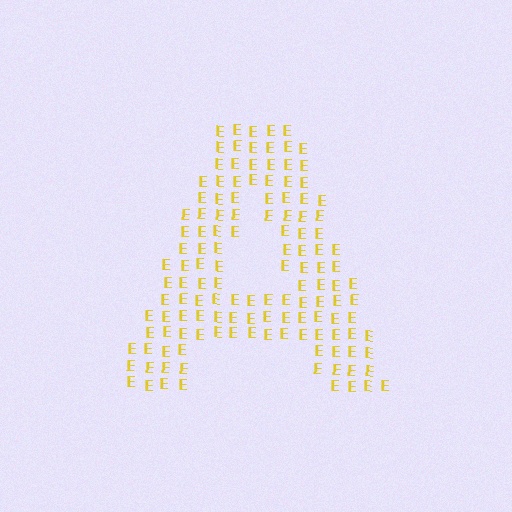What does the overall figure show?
The overall figure shows the letter A.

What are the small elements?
The small elements are letter E's.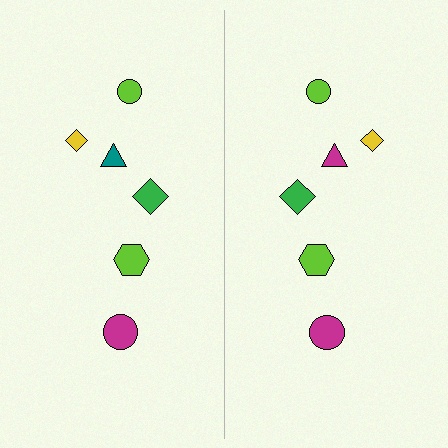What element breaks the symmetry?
The magenta triangle on the right side breaks the symmetry — its mirror counterpart is teal.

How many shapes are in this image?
There are 12 shapes in this image.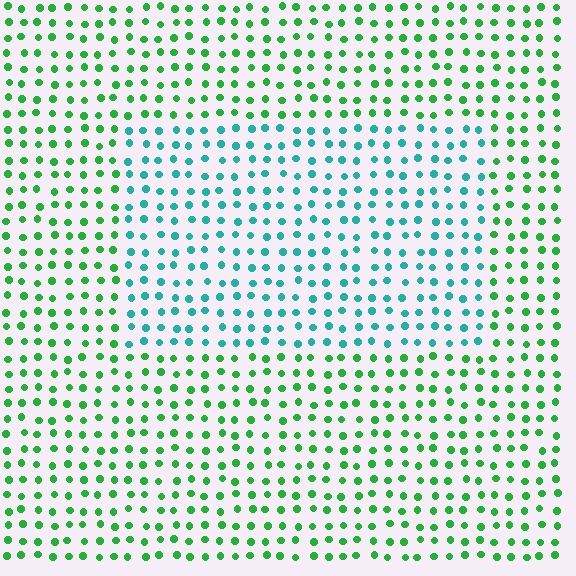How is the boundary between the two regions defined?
The boundary is defined purely by a slight shift in hue (about 47 degrees). Spacing, size, and orientation are identical on both sides.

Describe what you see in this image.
The image is filled with small green elements in a uniform arrangement. A rectangle-shaped region is visible where the elements are tinted to a slightly different hue, forming a subtle color boundary.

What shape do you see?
I see a rectangle.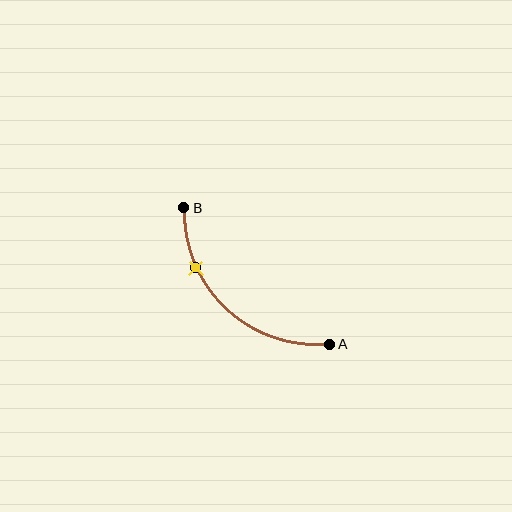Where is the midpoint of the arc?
The arc midpoint is the point on the curve farthest from the straight line joining A and B. It sits below and to the left of that line.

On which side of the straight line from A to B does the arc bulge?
The arc bulges below and to the left of the straight line connecting A and B.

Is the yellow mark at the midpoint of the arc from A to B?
No. The yellow mark lies on the arc but is closer to endpoint B. The arc midpoint would be at the point on the curve equidistant along the arc from both A and B.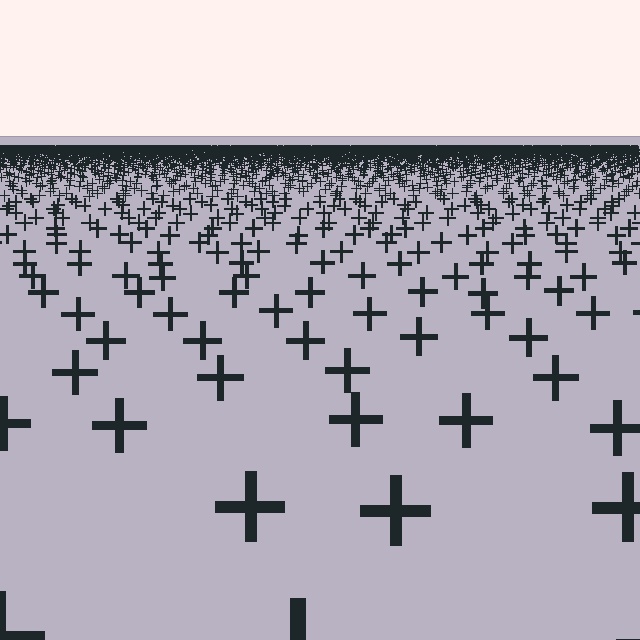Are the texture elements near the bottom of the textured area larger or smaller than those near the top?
Larger. Near the bottom, elements are closer to the viewer and appear at a bigger on-screen size.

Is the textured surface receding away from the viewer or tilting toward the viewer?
The surface is receding away from the viewer. Texture elements get smaller and denser toward the top.